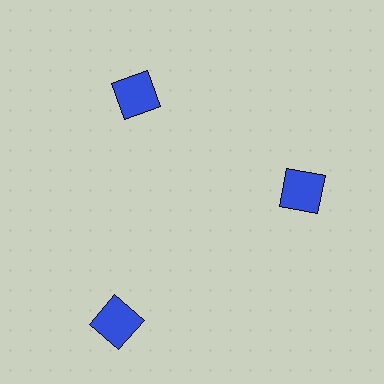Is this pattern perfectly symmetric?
No. The 3 blue squares are arranged in a ring, but one element near the 7 o'clock position is pushed outward from the center, breaking the 3-fold rotational symmetry.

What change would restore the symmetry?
The symmetry would be restored by moving it inward, back onto the ring so that all 3 squares sit at equal angles and equal distance from the center.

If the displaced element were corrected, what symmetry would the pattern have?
It would have 3-fold rotational symmetry — the pattern would map onto itself every 120 degrees.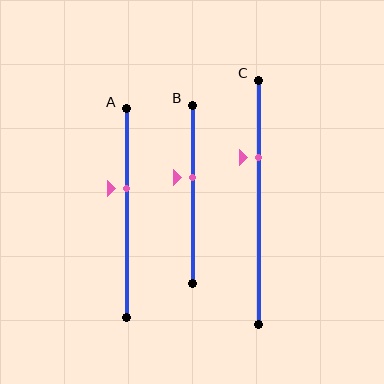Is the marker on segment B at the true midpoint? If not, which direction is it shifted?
No, the marker on segment B is shifted upward by about 10% of the segment length.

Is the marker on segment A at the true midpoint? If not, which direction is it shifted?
No, the marker on segment A is shifted upward by about 12% of the segment length.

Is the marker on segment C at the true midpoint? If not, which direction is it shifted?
No, the marker on segment C is shifted upward by about 18% of the segment length.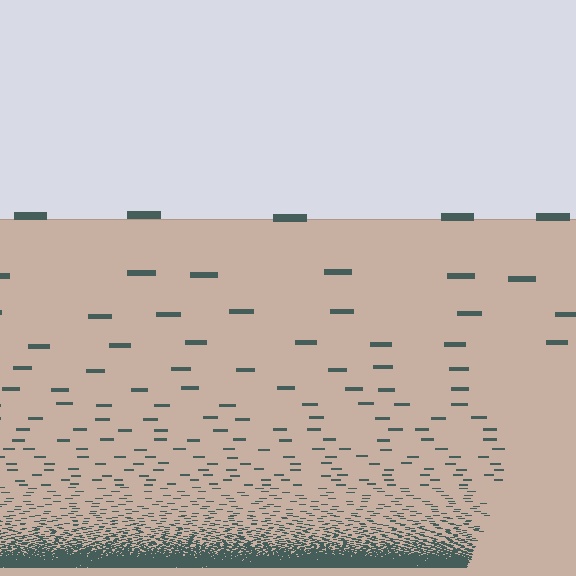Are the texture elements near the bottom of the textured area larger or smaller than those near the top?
Smaller. The gradient is inverted — elements near the bottom are smaller and denser.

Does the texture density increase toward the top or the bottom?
Density increases toward the bottom.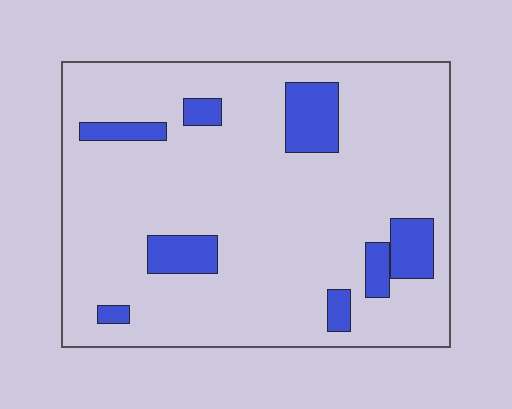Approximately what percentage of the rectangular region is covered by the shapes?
Approximately 15%.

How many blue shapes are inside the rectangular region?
8.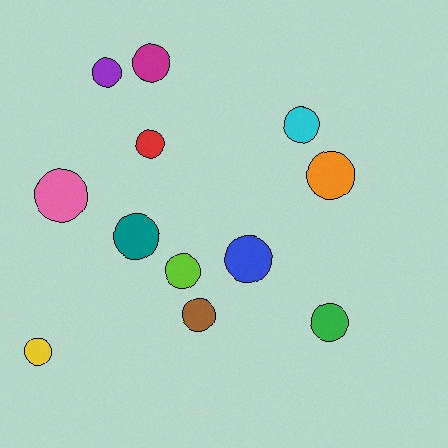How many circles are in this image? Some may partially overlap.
There are 12 circles.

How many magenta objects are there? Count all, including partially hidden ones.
There is 1 magenta object.